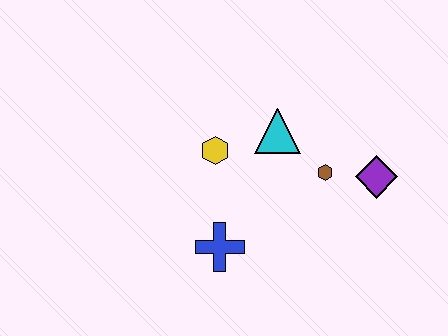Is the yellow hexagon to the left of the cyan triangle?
Yes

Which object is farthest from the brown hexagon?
The blue cross is farthest from the brown hexagon.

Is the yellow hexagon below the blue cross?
No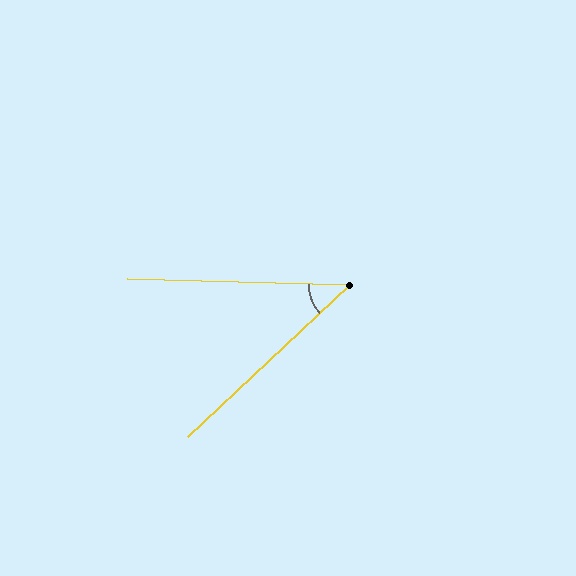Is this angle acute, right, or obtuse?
It is acute.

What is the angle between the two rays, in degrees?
Approximately 45 degrees.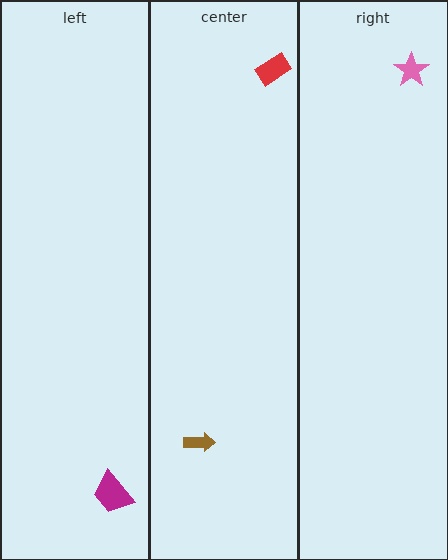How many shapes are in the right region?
1.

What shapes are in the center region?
The red rectangle, the brown arrow.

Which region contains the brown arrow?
The center region.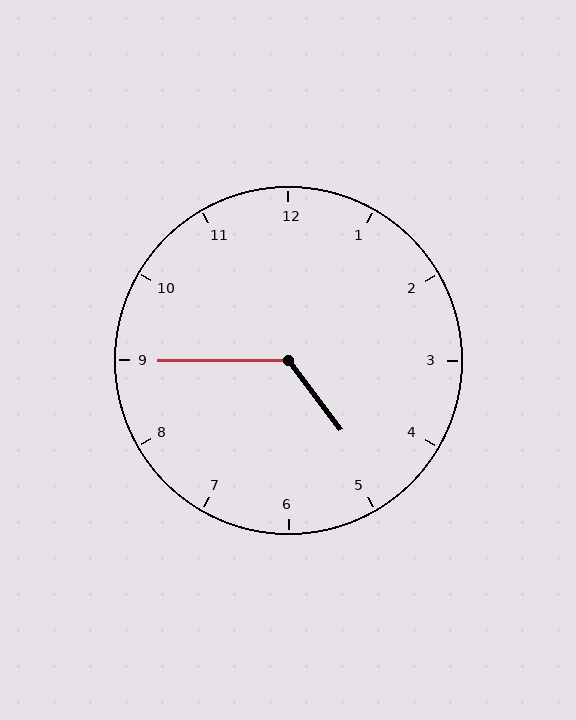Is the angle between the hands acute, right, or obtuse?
It is obtuse.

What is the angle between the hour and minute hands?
Approximately 128 degrees.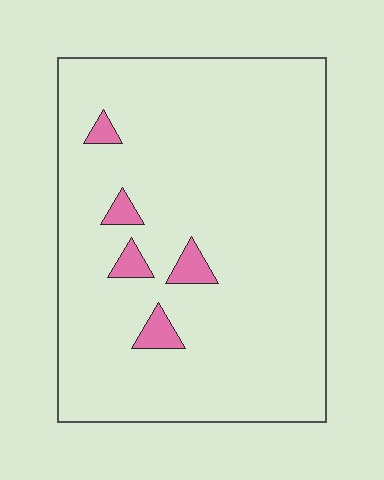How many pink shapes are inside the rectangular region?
5.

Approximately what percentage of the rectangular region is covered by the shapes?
Approximately 5%.